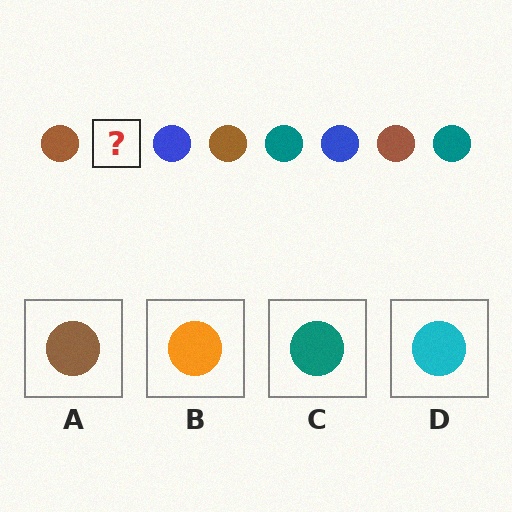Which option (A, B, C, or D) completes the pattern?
C.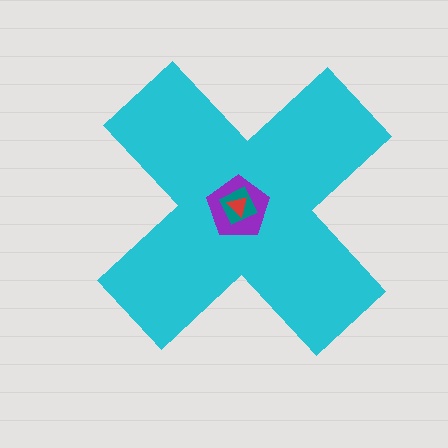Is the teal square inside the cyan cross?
Yes.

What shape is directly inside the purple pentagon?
The teal square.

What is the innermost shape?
The red triangle.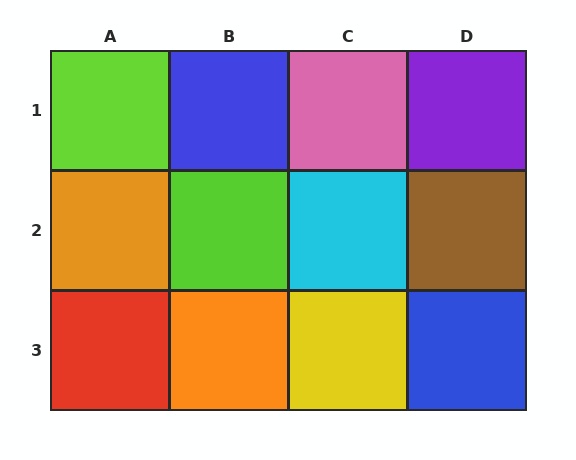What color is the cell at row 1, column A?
Lime.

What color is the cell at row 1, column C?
Pink.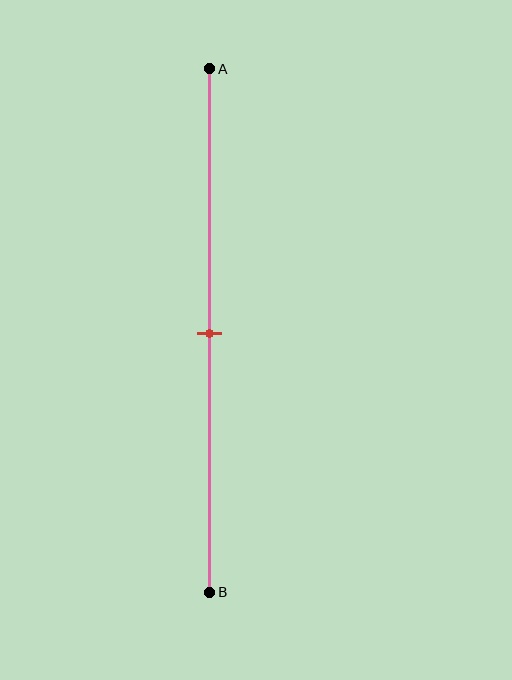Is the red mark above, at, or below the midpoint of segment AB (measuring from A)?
The red mark is approximately at the midpoint of segment AB.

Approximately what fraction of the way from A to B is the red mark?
The red mark is approximately 50% of the way from A to B.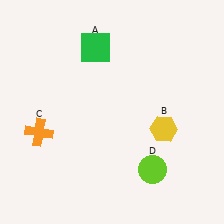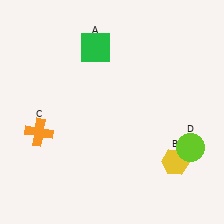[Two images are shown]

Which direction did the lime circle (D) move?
The lime circle (D) moved right.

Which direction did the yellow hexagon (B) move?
The yellow hexagon (B) moved down.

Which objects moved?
The objects that moved are: the yellow hexagon (B), the lime circle (D).